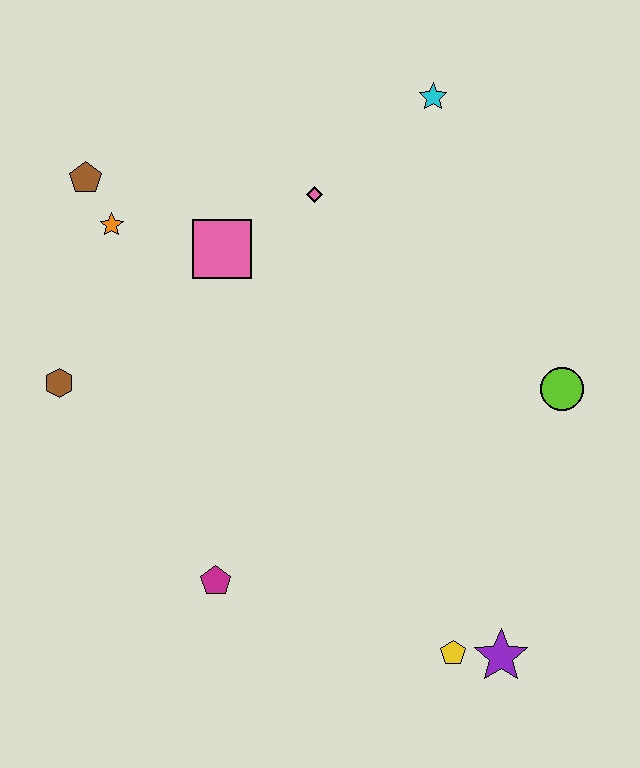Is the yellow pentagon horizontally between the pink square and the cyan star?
No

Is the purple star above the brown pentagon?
No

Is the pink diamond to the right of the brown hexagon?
Yes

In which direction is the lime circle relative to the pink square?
The lime circle is to the right of the pink square.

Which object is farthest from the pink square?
The purple star is farthest from the pink square.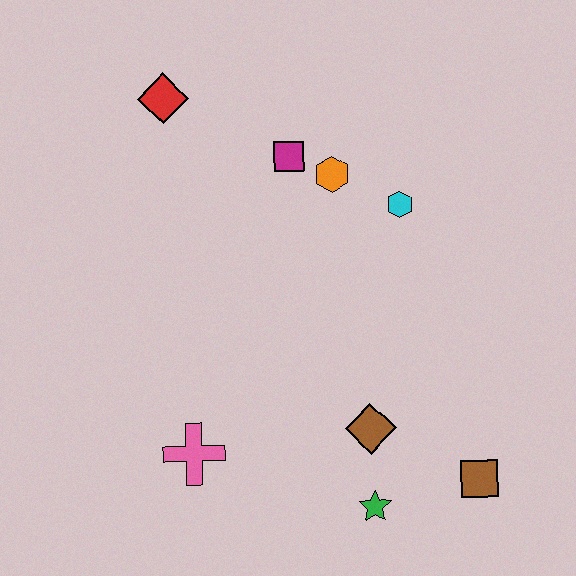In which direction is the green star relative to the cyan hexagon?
The green star is below the cyan hexagon.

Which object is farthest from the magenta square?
The brown square is farthest from the magenta square.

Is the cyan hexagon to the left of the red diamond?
No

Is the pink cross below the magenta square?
Yes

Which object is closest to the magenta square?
The orange hexagon is closest to the magenta square.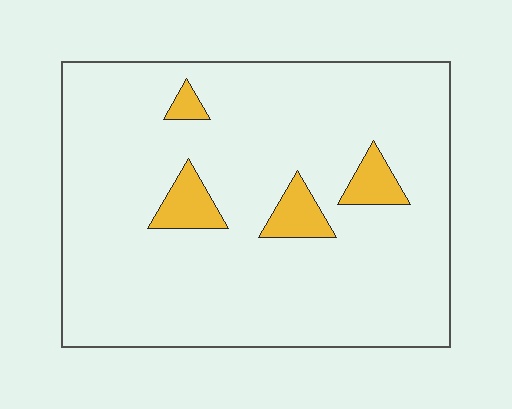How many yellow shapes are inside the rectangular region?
4.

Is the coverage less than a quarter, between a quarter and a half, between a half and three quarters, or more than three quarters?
Less than a quarter.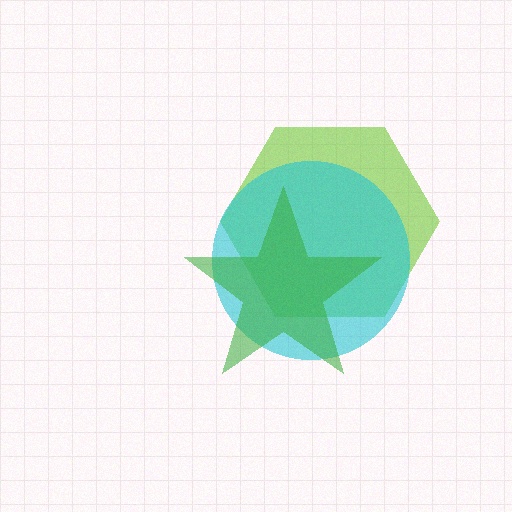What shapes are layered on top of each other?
The layered shapes are: a lime hexagon, a cyan circle, a green star.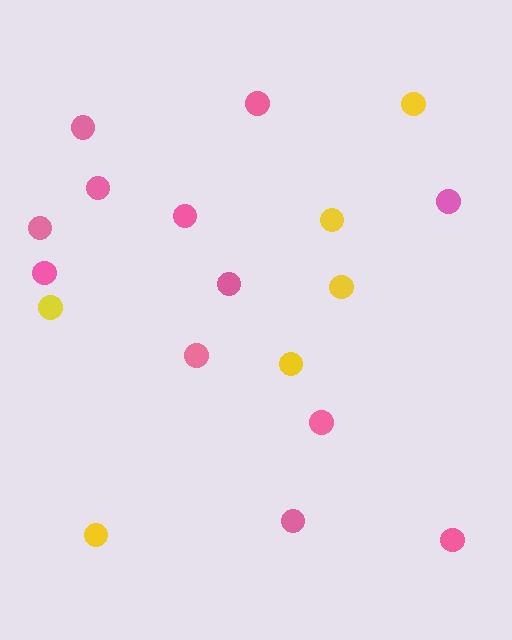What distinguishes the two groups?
There are 2 groups: one group of yellow circles (6) and one group of pink circles (12).